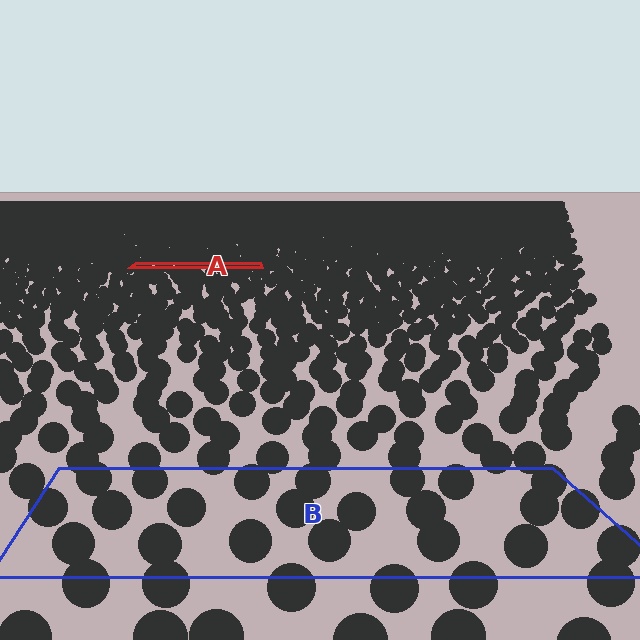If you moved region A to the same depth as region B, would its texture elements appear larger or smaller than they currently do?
They would appear larger. At a closer depth, the same texture elements are projected at a bigger on-screen size.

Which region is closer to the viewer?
Region B is closer. The texture elements there are larger and more spread out.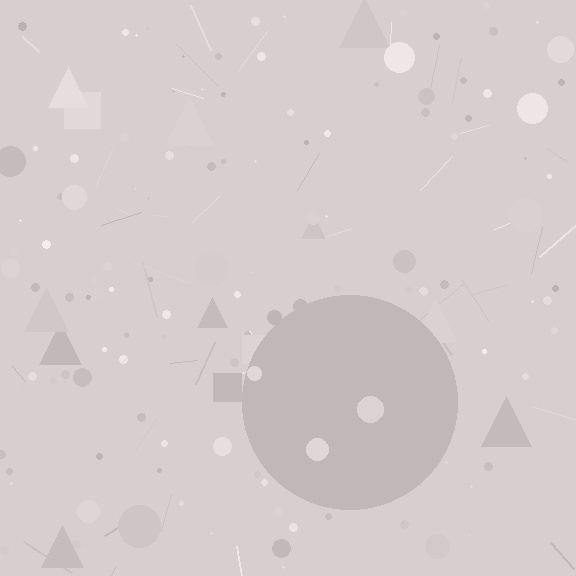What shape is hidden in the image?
A circle is hidden in the image.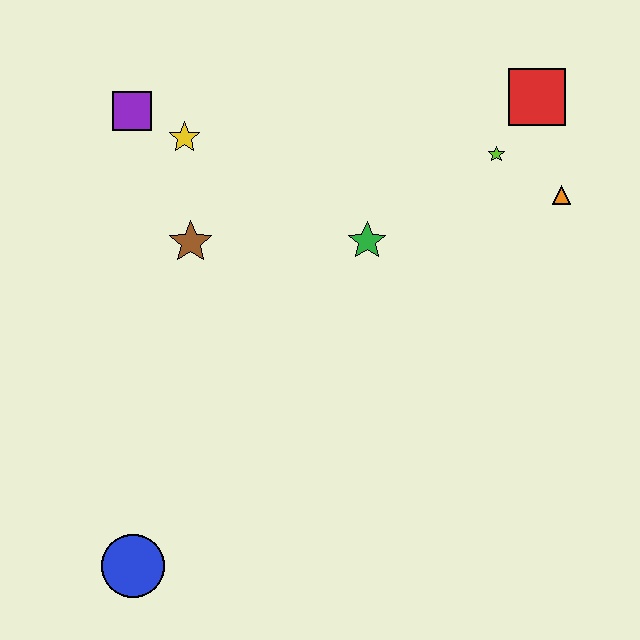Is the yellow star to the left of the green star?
Yes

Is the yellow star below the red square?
Yes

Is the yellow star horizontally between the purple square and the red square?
Yes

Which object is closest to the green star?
The lime star is closest to the green star.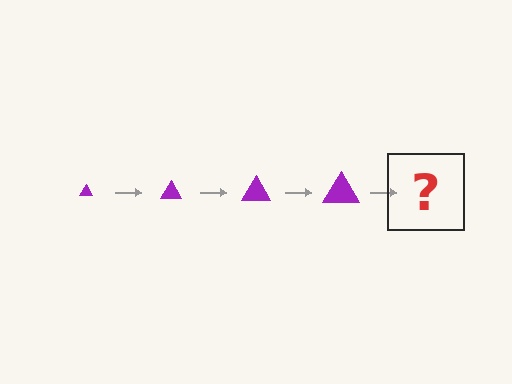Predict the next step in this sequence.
The next step is a purple triangle, larger than the previous one.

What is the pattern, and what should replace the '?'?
The pattern is that the triangle gets progressively larger each step. The '?' should be a purple triangle, larger than the previous one.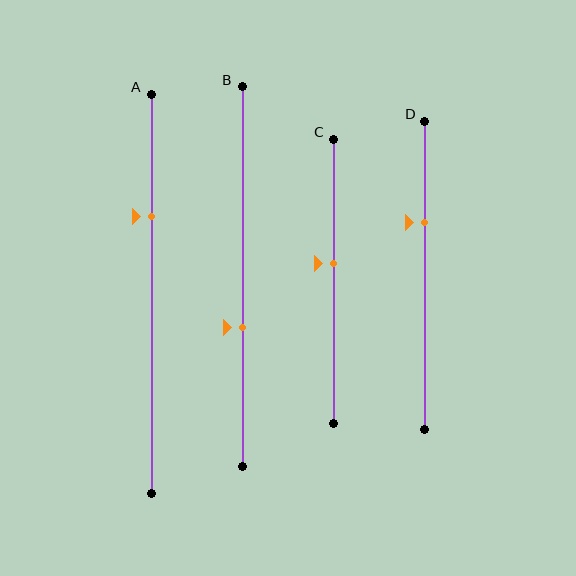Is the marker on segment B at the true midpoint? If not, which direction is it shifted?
No, the marker on segment B is shifted downward by about 13% of the segment length.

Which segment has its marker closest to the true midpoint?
Segment C has its marker closest to the true midpoint.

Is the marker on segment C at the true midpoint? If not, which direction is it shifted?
No, the marker on segment C is shifted upward by about 6% of the segment length.